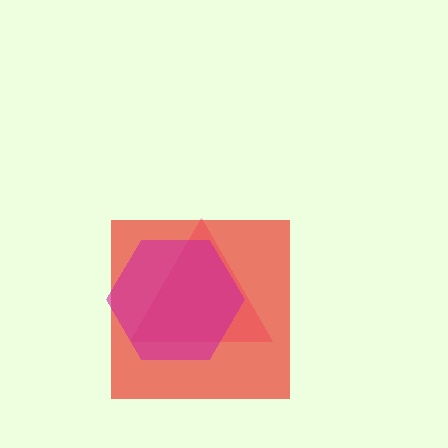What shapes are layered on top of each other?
The layered shapes are: a pink triangle, a red square, a magenta hexagon.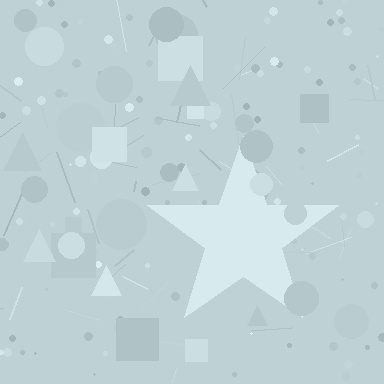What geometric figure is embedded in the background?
A star is embedded in the background.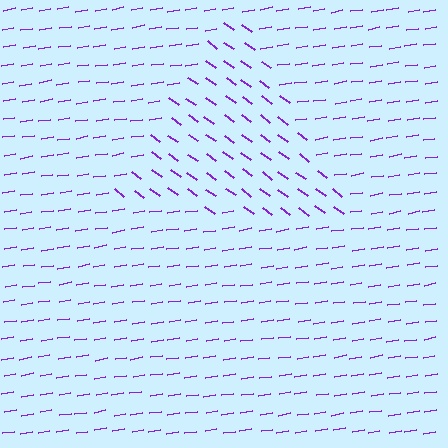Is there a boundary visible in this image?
Yes, there is a texture boundary formed by a change in line orientation.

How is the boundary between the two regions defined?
The boundary is defined purely by a change in line orientation (approximately 45 degrees difference). All lines are the same color and thickness.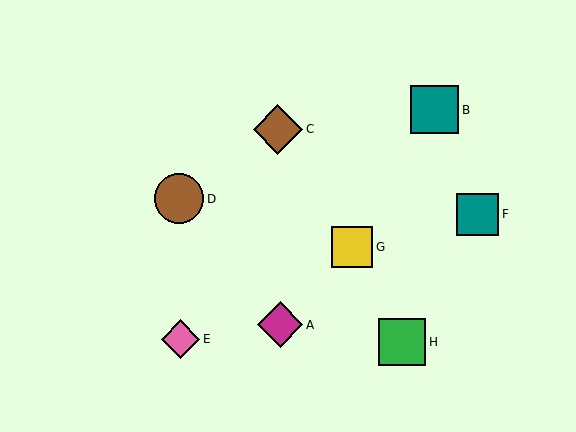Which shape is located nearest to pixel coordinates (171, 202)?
The brown circle (labeled D) at (179, 199) is nearest to that location.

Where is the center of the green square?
The center of the green square is at (402, 342).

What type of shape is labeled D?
Shape D is a brown circle.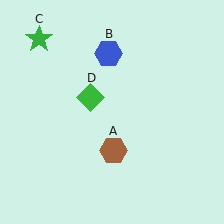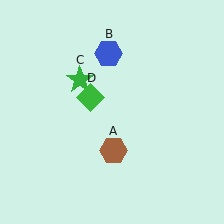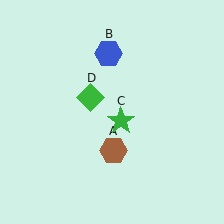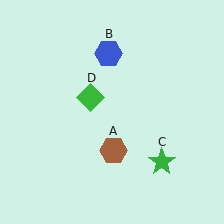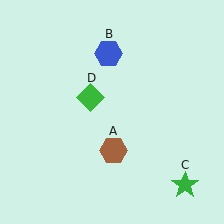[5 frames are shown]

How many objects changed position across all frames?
1 object changed position: green star (object C).